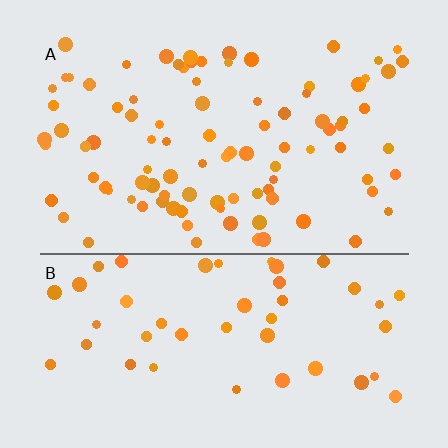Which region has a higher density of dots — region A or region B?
A (the top).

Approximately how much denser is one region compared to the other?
Approximately 1.9× — region A over region B.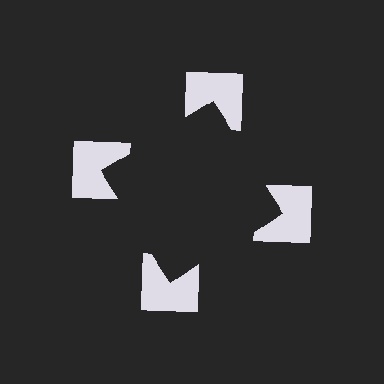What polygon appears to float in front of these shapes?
An illusory square — its edges are inferred from the aligned wedge cuts in the notched squares, not physically drawn.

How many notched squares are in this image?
There are 4 — one at each vertex of the illusory square.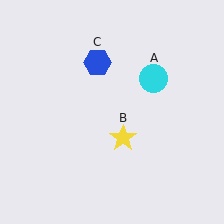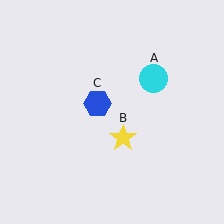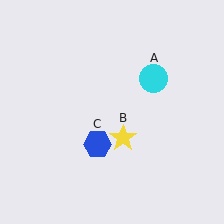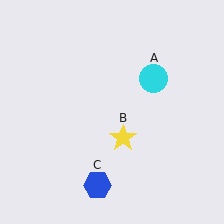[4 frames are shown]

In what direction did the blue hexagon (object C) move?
The blue hexagon (object C) moved down.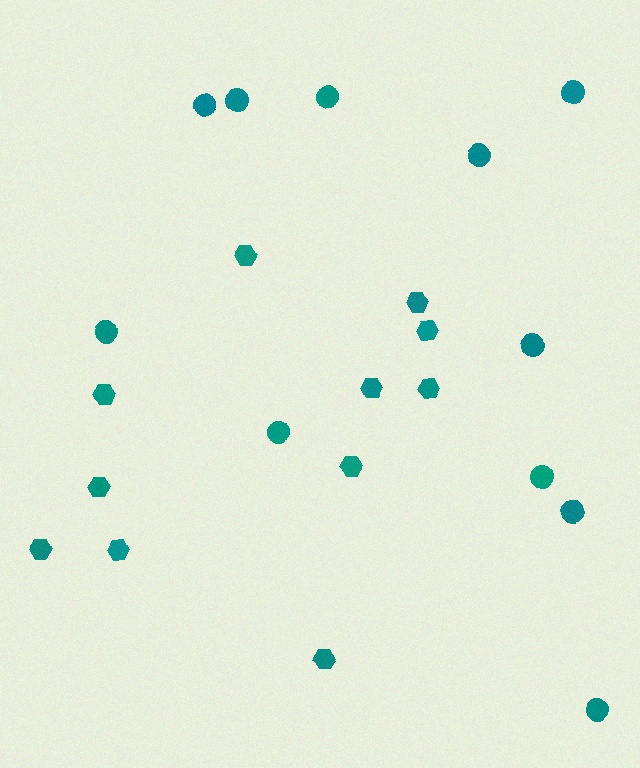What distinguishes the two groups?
There are 2 groups: one group of circles (11) and one group of hexagons (11).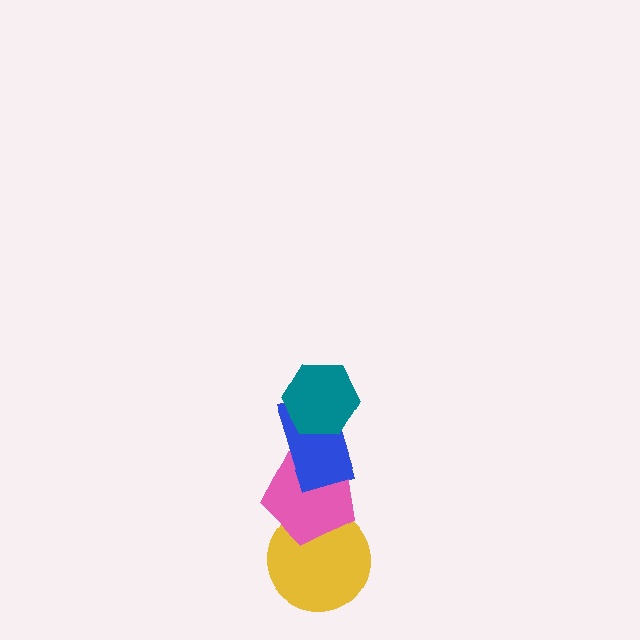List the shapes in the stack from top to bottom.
From top to bottom: the teal hexagon, the blue rectangle, the pink pentagon, the yellow circle.